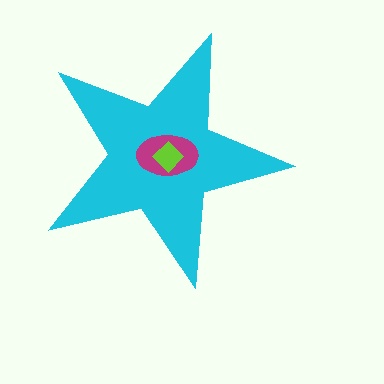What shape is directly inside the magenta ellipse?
The lime diamond.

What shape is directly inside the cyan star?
The magenta ellipse.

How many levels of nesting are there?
3.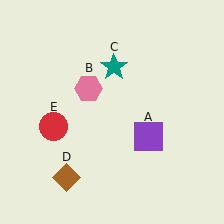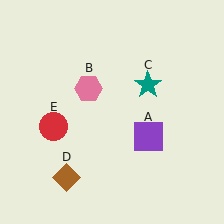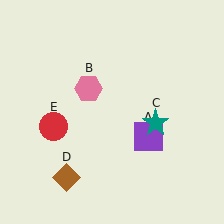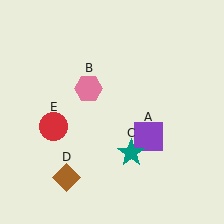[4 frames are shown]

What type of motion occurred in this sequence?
The teal star (object C) rotated clockwise around the center of the scene.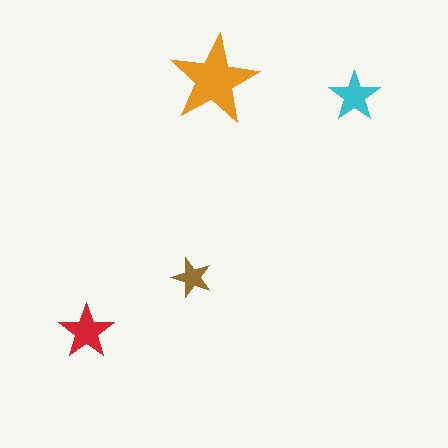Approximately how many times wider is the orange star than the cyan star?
About 1.5 times wider.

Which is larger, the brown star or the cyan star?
The cyan one.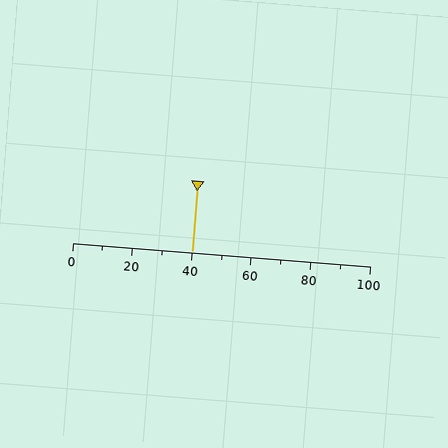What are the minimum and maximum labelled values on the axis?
The axis runs from 0 to 100.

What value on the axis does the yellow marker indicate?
The marker indicates approximately 40.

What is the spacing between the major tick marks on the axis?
The major ticks are spaced 20 apart.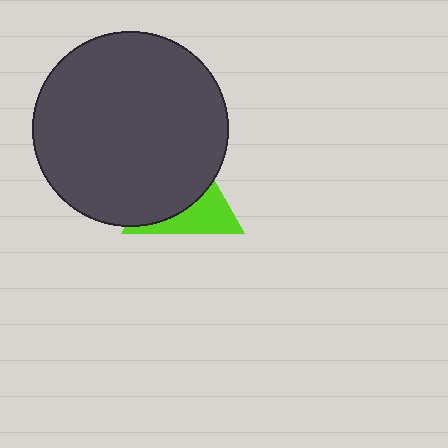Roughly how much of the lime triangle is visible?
A small part of it is visible (roughly 38%).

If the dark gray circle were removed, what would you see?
You would see the complete lime triangle.